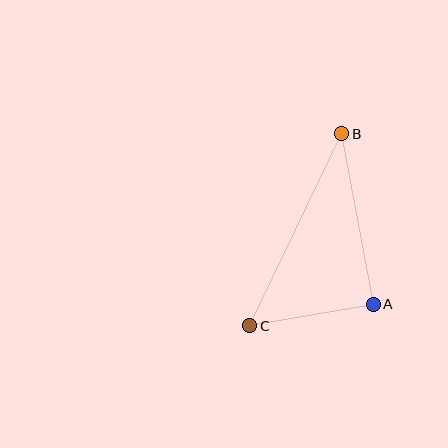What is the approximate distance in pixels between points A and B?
The distance between A and B is approximately 173 pixels.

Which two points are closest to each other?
Points A and C are closest to each other.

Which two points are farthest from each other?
Points B and C are farthest from each other.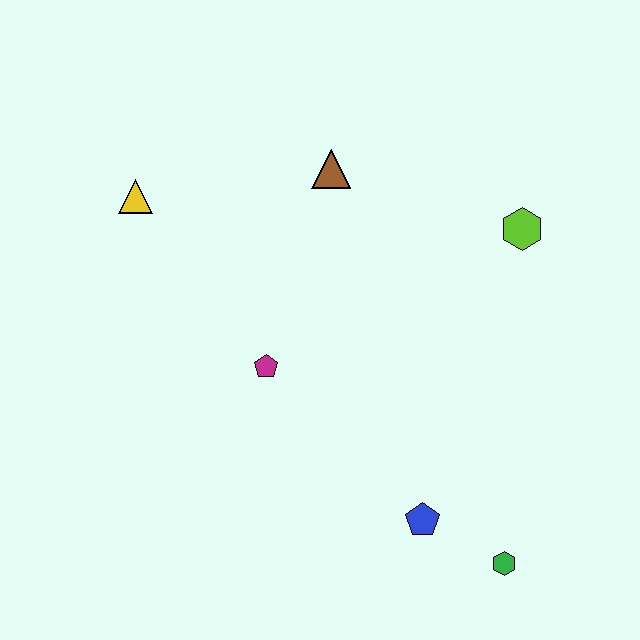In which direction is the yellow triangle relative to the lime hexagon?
The yellow triangle is to the left of the lime hexagon.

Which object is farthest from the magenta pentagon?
The green hexagon is farthest from the magenta pentagon.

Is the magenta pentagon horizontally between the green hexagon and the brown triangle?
No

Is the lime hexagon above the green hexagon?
Yes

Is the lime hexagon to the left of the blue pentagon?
No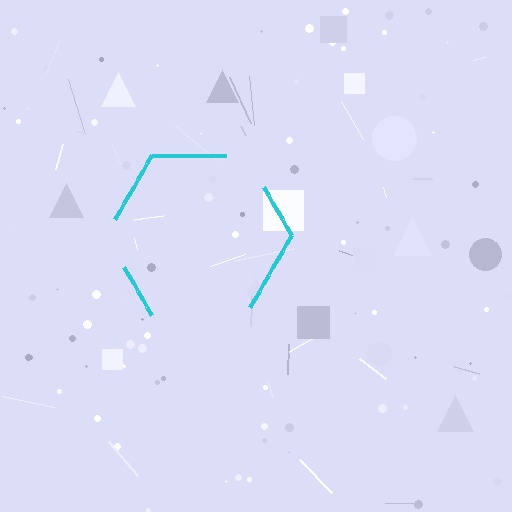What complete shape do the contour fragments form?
The contour fragments form a hexagon.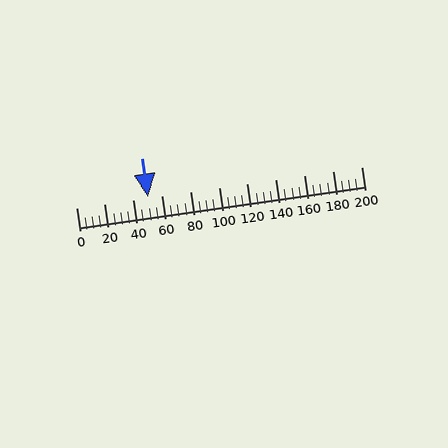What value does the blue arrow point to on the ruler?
The blue arrow points to approximately 50.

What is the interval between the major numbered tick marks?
The major tick marks are spaced 20 units apart.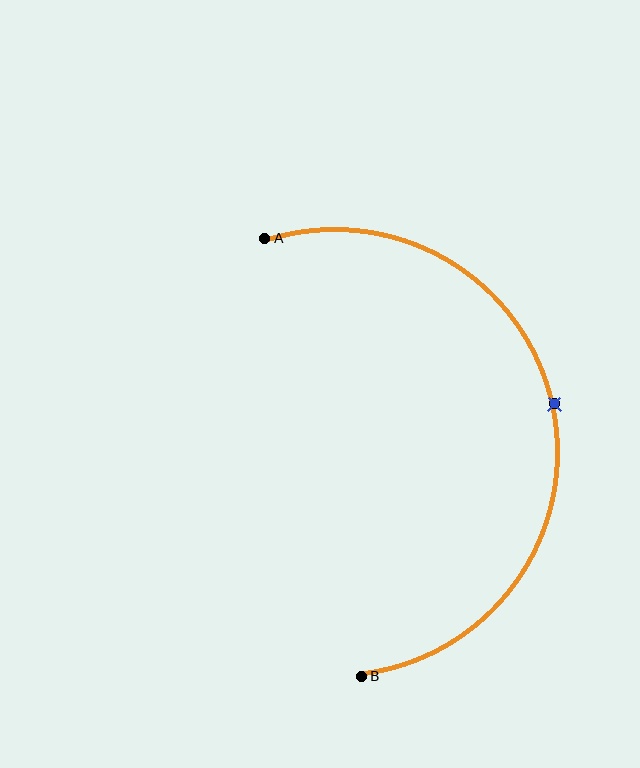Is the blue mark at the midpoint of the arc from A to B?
Yes. The blue mark lies on the arc at equal arc-length from both A and B — it is the arc midpoint.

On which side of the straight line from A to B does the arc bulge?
The arc bulges to the right of the straight line connecting A and B.